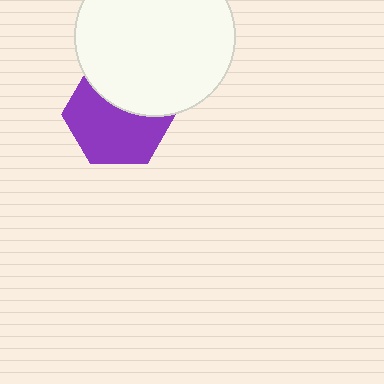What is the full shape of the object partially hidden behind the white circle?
The partially hidden object is a purple hexagon.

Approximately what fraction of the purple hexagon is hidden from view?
Roughly 38% of the purple hexagon is hidden behind the white circle.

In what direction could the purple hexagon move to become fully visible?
The purple hexagon could move down. That would shift it out from behind the white circle entirely.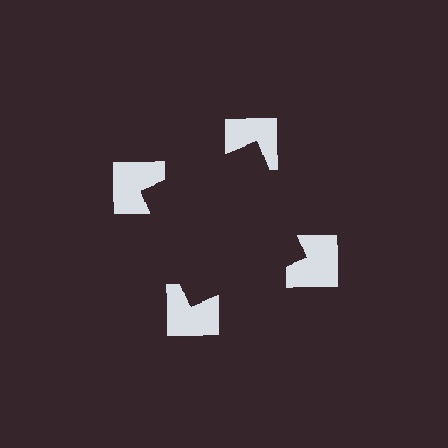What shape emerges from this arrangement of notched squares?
An illusory square — its edges are inferred from the aligned wedge cuts in the notched squares, not physically drawn.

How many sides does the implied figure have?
4 sides.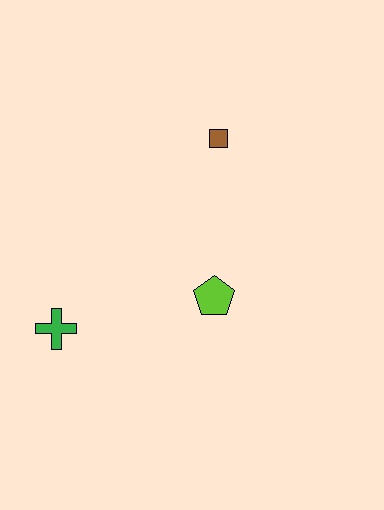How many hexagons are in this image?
There are no hexagons.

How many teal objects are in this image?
There are no teal objects.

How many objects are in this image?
There are 3 objects.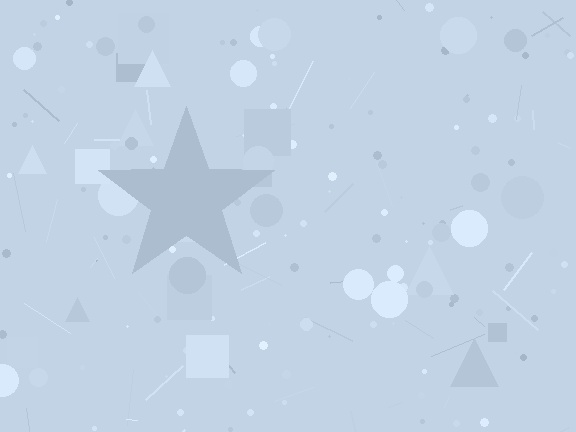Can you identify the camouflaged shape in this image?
The camouflaged shape is a star.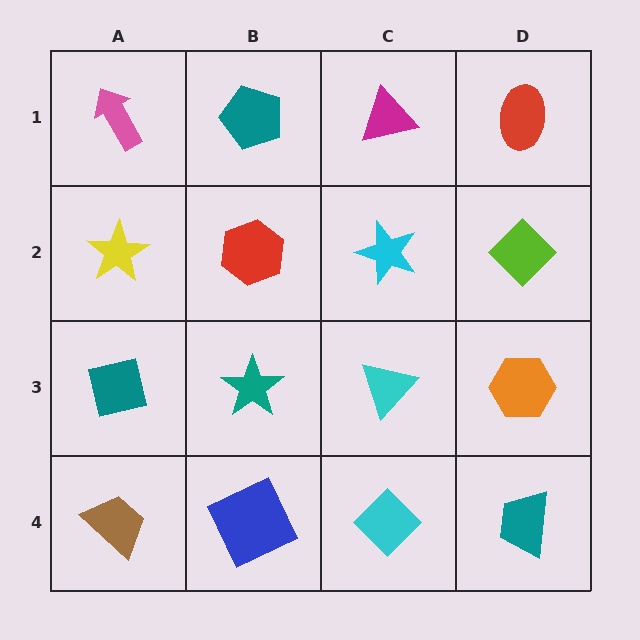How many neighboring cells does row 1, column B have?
3.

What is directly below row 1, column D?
A lime diamond.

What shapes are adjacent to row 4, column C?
A cyan triangle (row 3, column C), a blue square (row 4, column B), a teal trapezoid (row 4, column D).